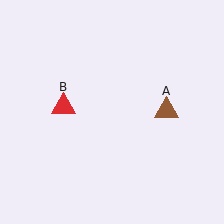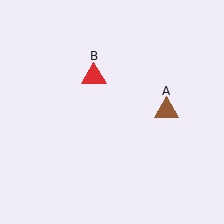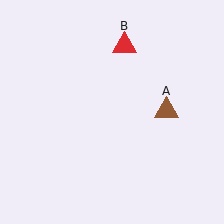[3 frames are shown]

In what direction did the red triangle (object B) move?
The red triangle (object B) moved up and to the right.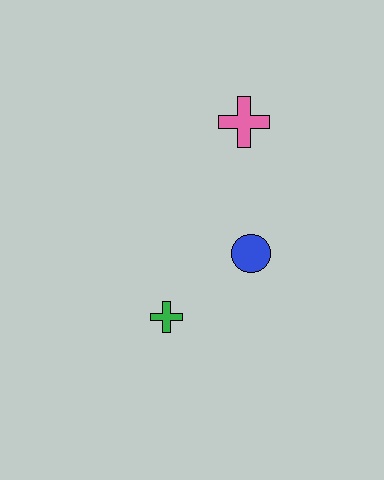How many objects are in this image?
There are 3 objects.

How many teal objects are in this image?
There are no teal objects.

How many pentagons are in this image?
There are no pentagons.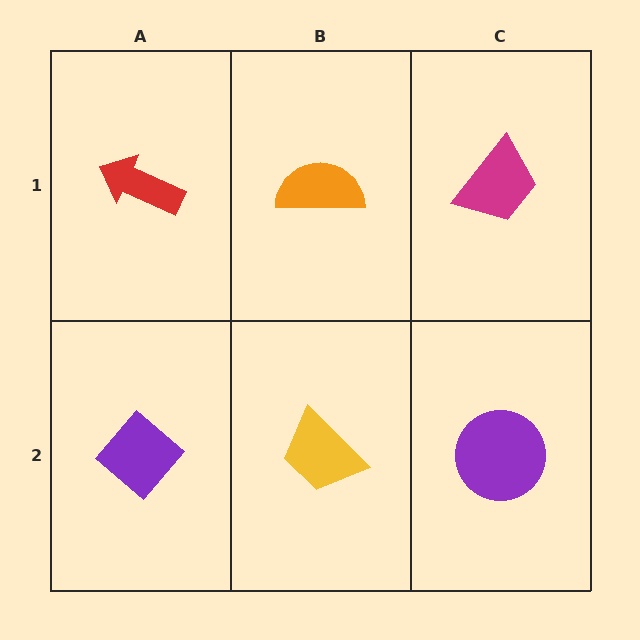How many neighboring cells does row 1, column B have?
3.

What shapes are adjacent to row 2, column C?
A magenta trapezoid (row 1, column C), a yellow trapezoid (row 2, column B).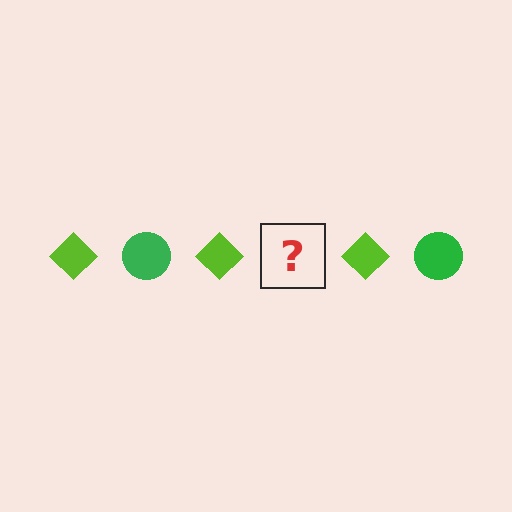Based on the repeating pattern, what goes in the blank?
The blank should be a green circle.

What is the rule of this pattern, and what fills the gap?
The rule is that the pattern alternates between lime diamond and green circle. The gap should be filled with a green circle.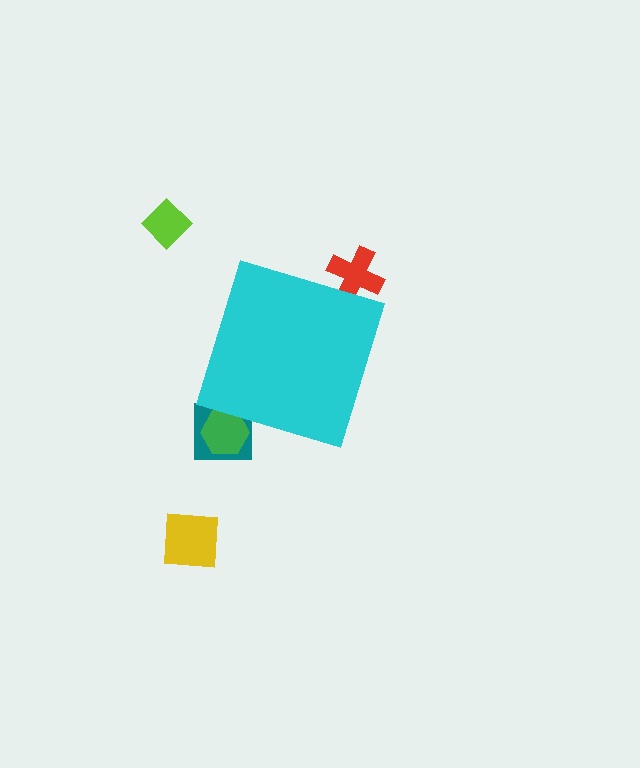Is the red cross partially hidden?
Yes, the red cross is partially hidden behind the cyan diamond.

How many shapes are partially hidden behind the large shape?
3 shapes are partially hidden.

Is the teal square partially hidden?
Yes, the teal square is partially hidden behind the cyan diamond.